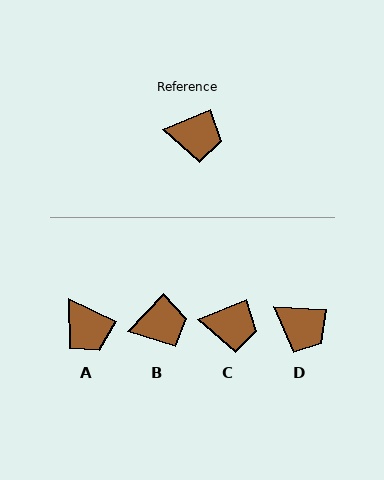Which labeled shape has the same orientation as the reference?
C.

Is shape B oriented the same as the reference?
No, it is off by about 24 degrees.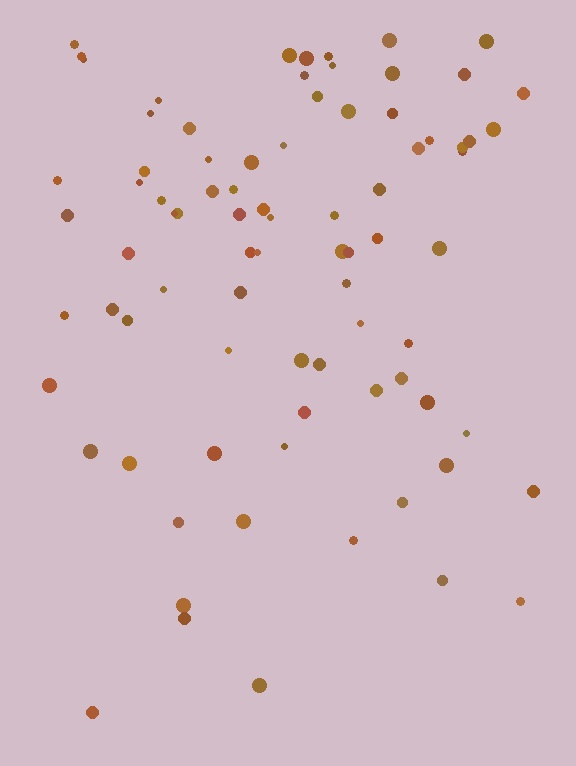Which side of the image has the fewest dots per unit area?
The bottom.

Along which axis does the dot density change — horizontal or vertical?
Vertical.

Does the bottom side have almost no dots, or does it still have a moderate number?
Still a moderate number, just noticeably fewer than the top.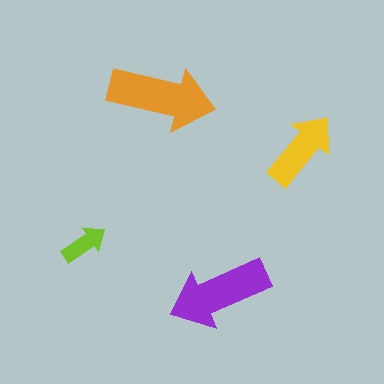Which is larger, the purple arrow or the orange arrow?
The orange one.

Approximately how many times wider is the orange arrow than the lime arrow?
About 2 times wider.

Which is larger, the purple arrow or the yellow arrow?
The purple one.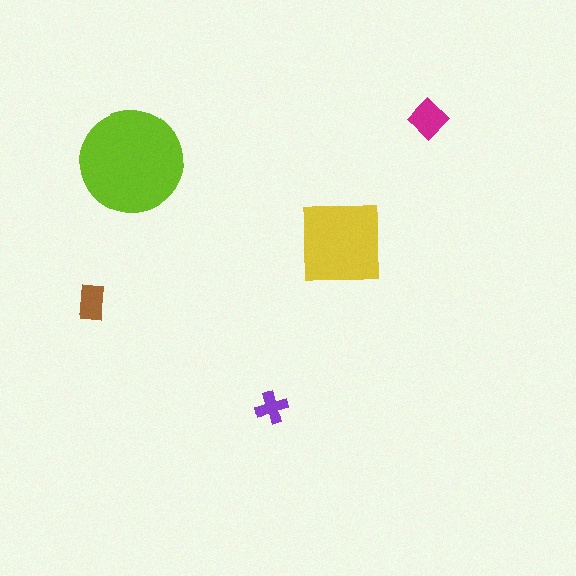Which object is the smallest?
The purple cross.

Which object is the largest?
The lime circle.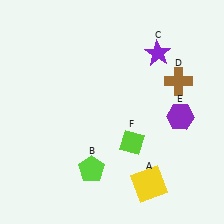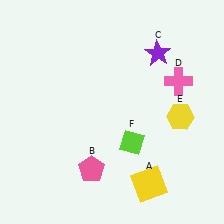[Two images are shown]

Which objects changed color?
B changed from lime to pink. D changed from brown to pink. E changed from purple to yellow.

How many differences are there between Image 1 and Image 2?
There are 3 differences between the two images.